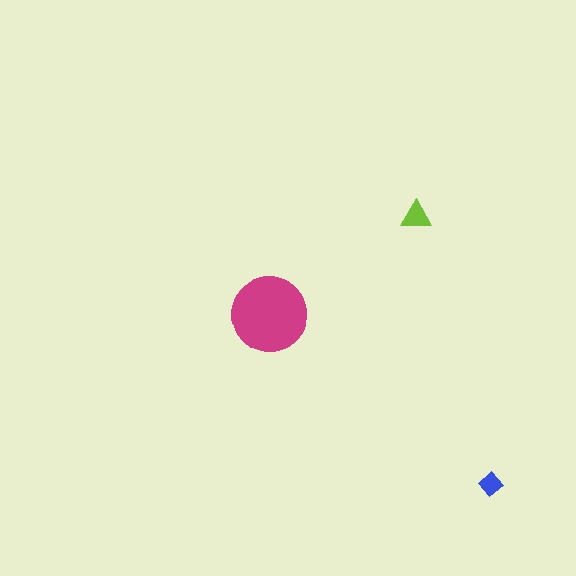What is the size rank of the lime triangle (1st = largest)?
2nd.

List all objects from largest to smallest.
The magenta circle, the lime triangle, the blue diamond.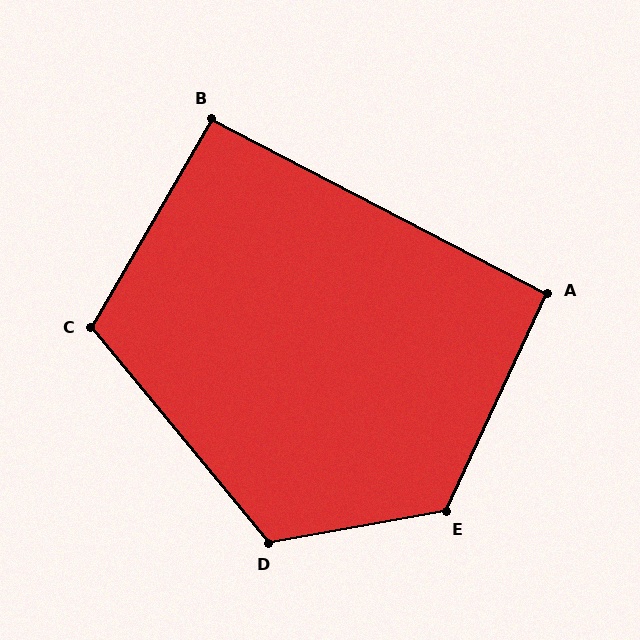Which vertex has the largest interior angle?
E, at approximately 125 degrees.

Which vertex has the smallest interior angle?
B, at approximately 92 degrees.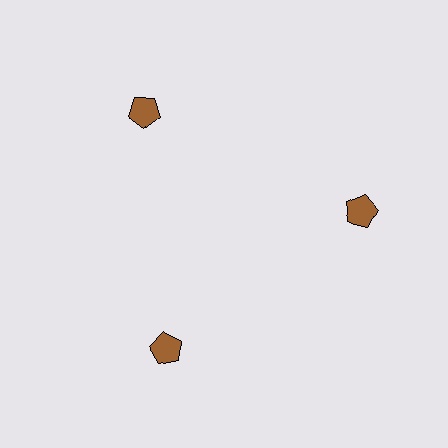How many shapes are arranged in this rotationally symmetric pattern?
There are 3 shapes, arranged in 3 groups of 1.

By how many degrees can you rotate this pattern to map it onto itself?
The pattern maps onto itself every 120 degrees of rotation.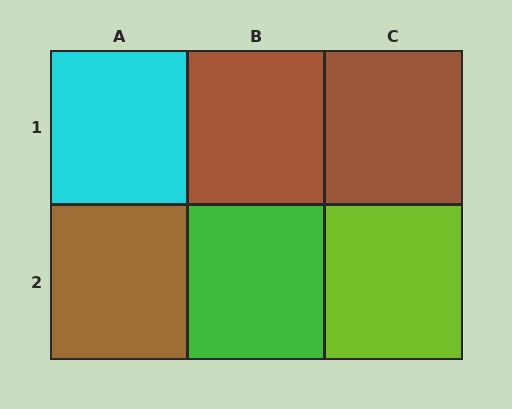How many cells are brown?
3 cells are brown.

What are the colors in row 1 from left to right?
Cyan, brown, brown.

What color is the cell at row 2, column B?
Green.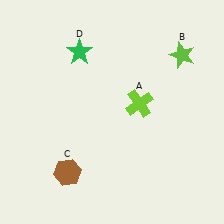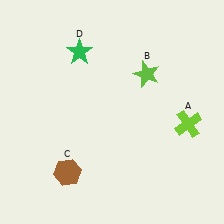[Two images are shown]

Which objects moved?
The objects that moved are: the lime cross (A), the lime star (B).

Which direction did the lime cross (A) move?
The lime cross (A) moved right.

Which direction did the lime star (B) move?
The lime star (B) moved left.